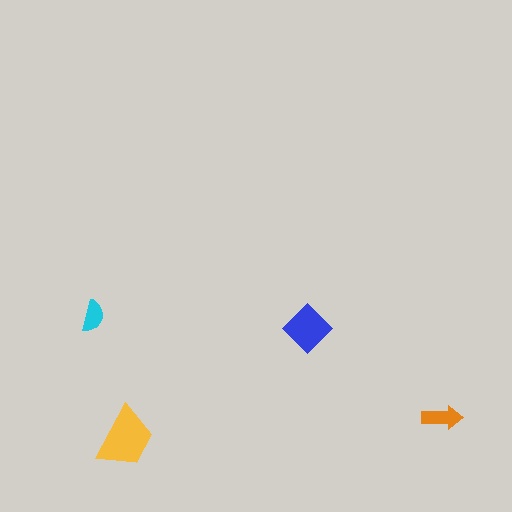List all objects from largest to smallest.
The yellow trapezoid, the blue diamond, the orange arrow, the cyan semicircle.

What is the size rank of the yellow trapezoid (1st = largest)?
1st.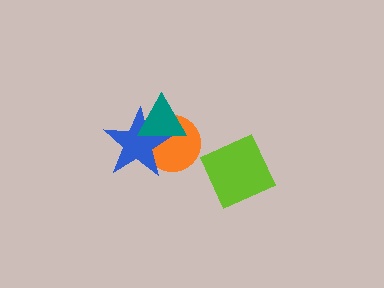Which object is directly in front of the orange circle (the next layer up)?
The blue star is directly in front of the orange circle.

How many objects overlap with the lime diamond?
0 objects overlap with the lime diamond.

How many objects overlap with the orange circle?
2 objects overlap with the orange circle.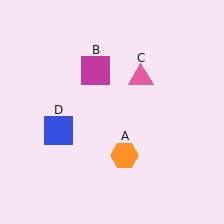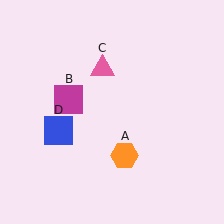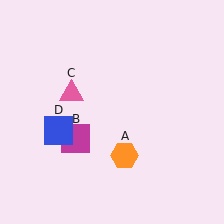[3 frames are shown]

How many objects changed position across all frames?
2 objects changed position: magenta square (object B), pink triangle (object C).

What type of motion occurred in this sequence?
The magenta square (object B), pink triangle (object C) rotated counterclockwise around the center of the scene.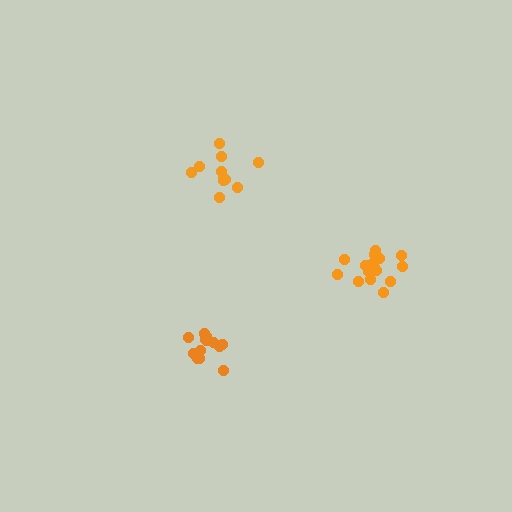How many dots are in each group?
Group 1: 17 dots, Group 2: 11 dots, Group 3: 13 dots (41 total).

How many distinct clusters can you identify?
There are 3 distinct clusters.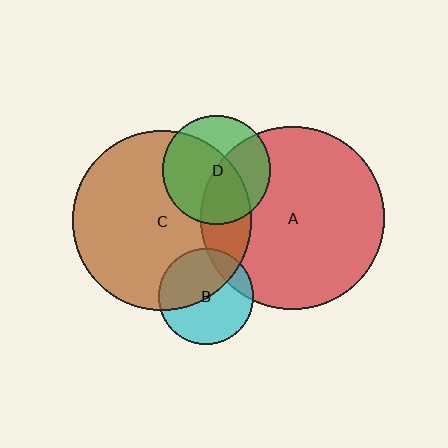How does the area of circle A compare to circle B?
Approximately 3.7 times.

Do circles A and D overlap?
Yes.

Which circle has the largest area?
Circle A (red).